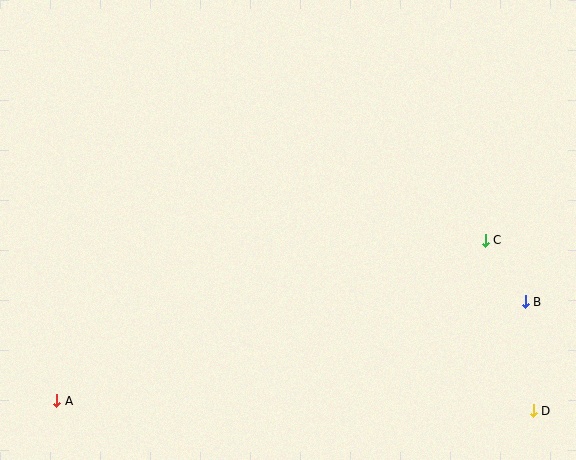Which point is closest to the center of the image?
Point C at (485, 240) is closest to the center.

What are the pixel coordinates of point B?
Point B is at (525, 302).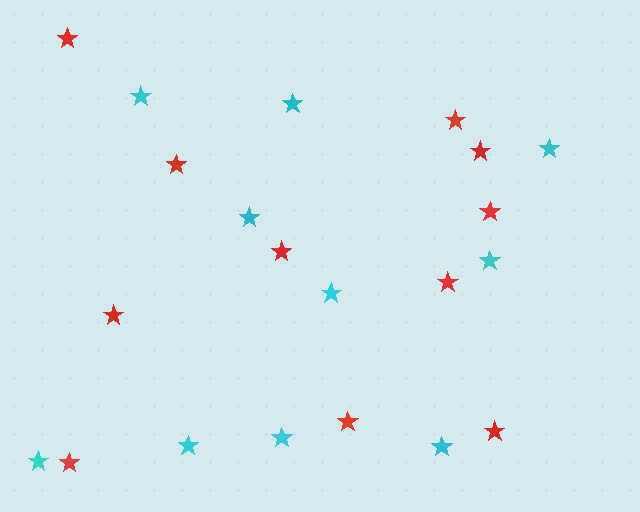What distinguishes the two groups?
There are 2 groups: one group of red stars (11) and one group of cyan stars (10).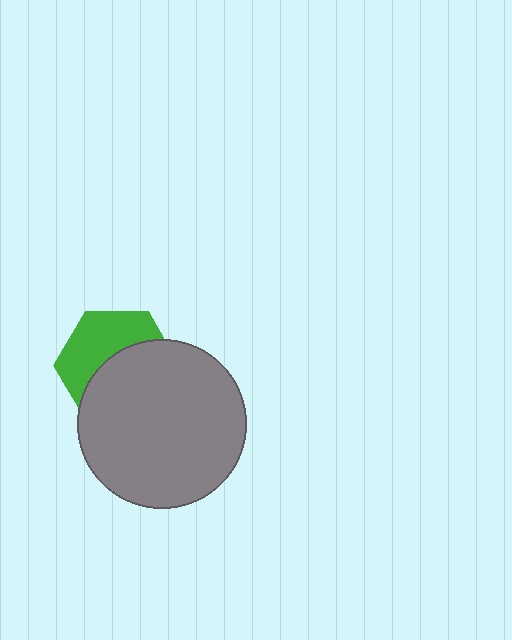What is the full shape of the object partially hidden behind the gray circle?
The partially hidden object is a green hexagon.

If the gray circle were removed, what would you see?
You would see the complete green hexagon.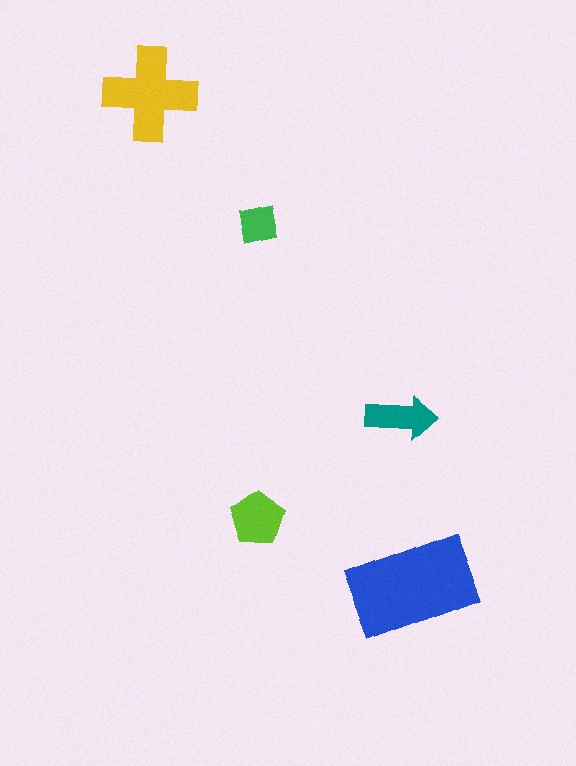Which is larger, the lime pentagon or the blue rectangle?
The blue rectangle.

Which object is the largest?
The blue rectangle.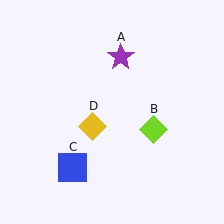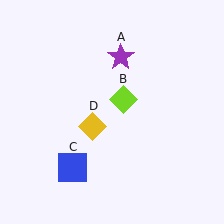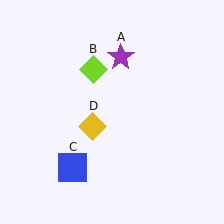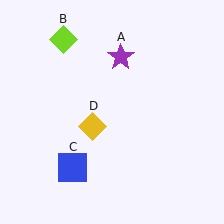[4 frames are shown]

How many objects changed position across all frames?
1 object changed position: lime diamond (object B).